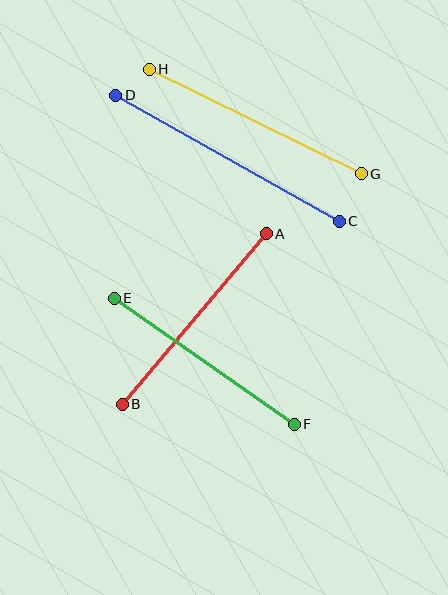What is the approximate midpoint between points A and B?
The midpoint is at approximately (194, 319) pixels.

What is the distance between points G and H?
The distance is approximately 237 pixels.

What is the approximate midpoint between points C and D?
The midpoint is at approximately (228, 158) pixels.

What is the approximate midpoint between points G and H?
The midpoint is at approximately (255, 122) pixels.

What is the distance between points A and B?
The distance is approximately 223 pixels.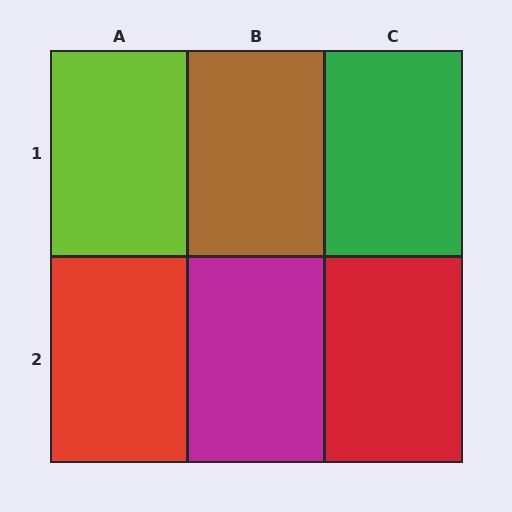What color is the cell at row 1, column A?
Lime.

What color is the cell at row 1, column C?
Green.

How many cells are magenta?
1 cell is magenta.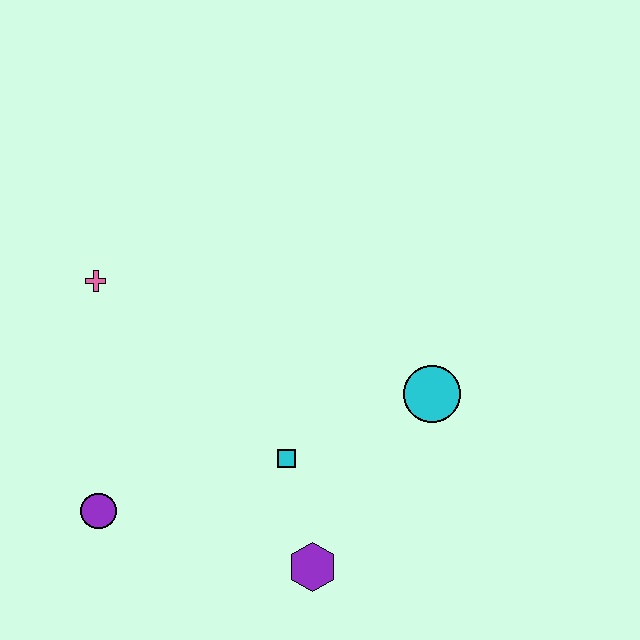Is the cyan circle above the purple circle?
Yes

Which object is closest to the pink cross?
The purple circle is closest to the pink cross.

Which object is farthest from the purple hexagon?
The pink cross is farthest from the purple hexagon.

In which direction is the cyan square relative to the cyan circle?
The cyan square is to the left of the cyan circle.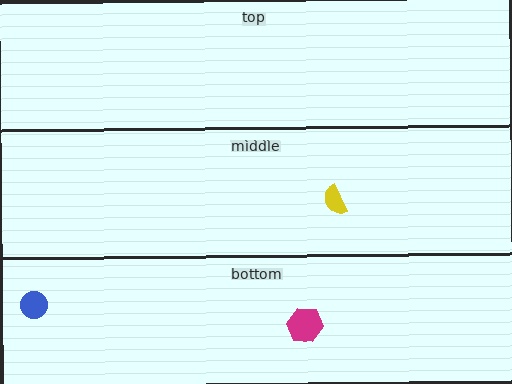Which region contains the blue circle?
The bottom region.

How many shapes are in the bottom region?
2.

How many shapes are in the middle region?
1.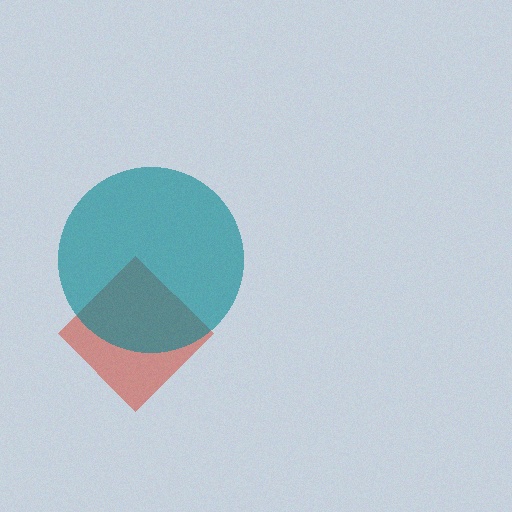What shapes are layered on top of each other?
The layered shapes are: a red diamond, a teal circle.